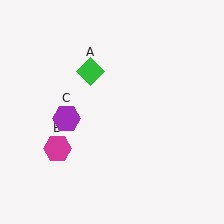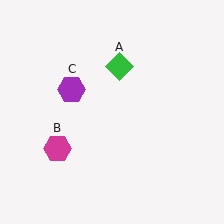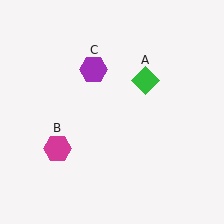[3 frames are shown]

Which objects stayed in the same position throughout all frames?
Magenta hexagon (object B) remained stationary.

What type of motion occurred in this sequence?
The green diamond (object A), purple hexagon (object C) rotated clockwise around the center of the scene.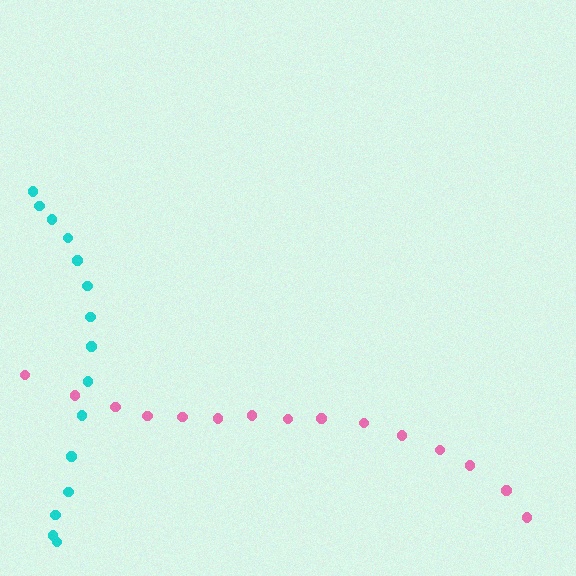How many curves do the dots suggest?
There are 2 distinct paths.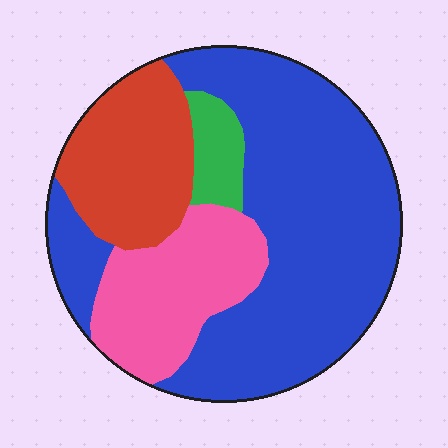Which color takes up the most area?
Blue, at roughly 55%.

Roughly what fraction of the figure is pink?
Pink takes up about one fifth (1/5) of the figure.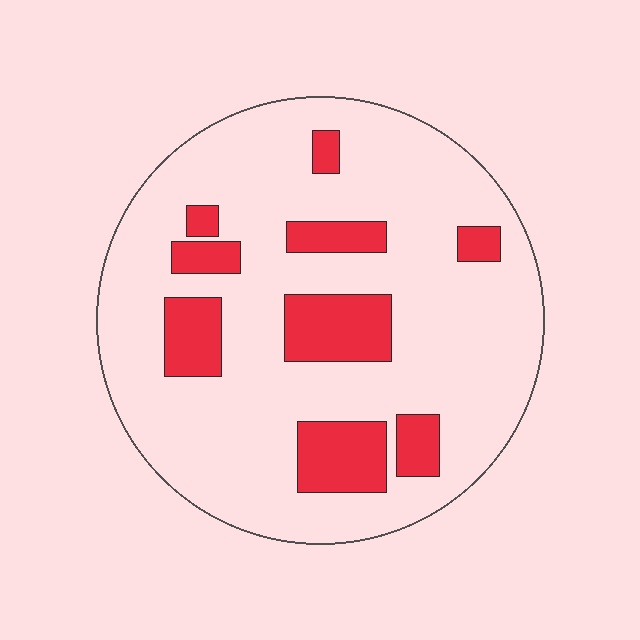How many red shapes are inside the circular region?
9.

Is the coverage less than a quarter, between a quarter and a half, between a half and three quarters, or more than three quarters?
Less than a quarter.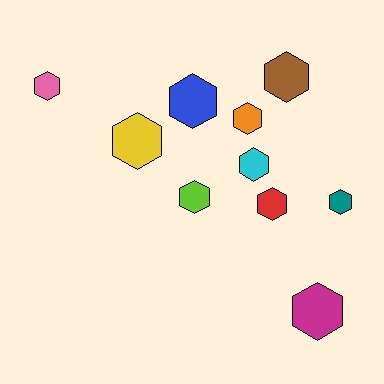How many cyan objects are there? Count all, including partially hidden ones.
There is 1 cyan object.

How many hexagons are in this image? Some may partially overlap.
There are 10 hexagons.